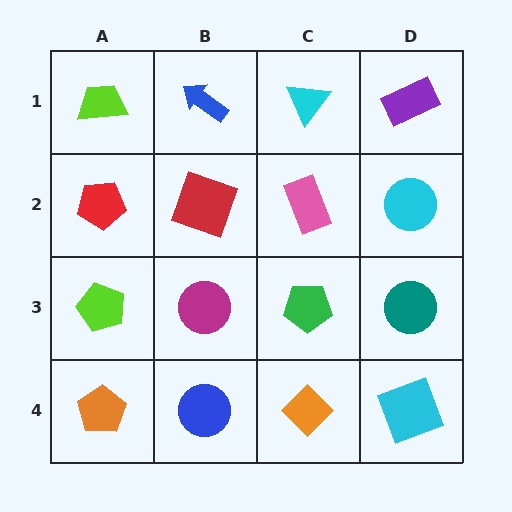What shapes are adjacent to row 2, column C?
A cyan triangle (row 1, column C), a green pentagon (row 3, column C), a red square (row 2, column B), a cyan circle (row 2, column D).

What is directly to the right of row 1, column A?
A blue arrow.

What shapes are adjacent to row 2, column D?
A purple rectangle (row 1, column D), a teal circle (row 3, column D), a pink rectangle (row 2, column C).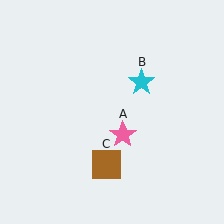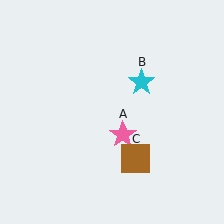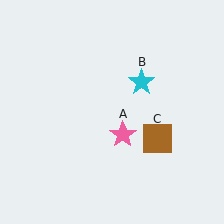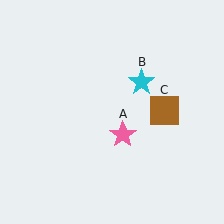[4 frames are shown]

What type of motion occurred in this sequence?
The brown square (object C) rotated counterclockwise around the center of the scene.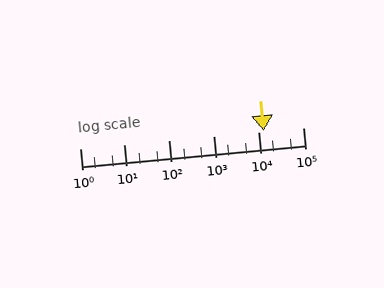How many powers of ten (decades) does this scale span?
The scale spans 5 decades, from 1 to 100000.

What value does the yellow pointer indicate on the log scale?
The pointer indicates approximately 13000.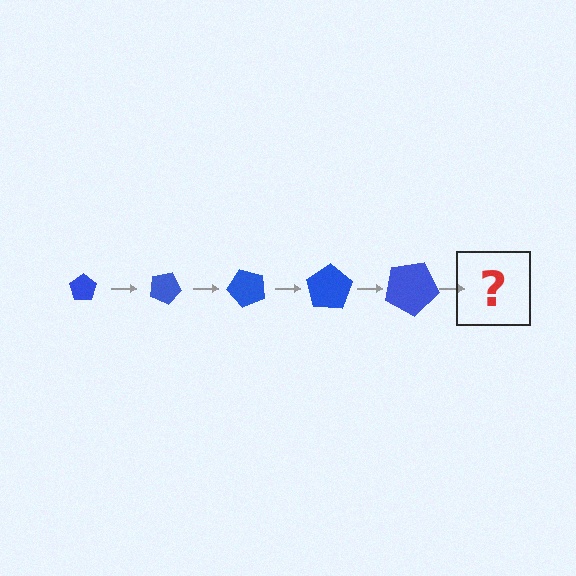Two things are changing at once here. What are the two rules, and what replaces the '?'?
The two rules are that the pentagon grows larger each step and it rotates 25 degrees each step. The '?' should be a pentagon, larger than the previous one and rotated 125 degrees from the start.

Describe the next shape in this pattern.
It should be a pentagon, larger than the previous one and rotated 125 degrees from the start.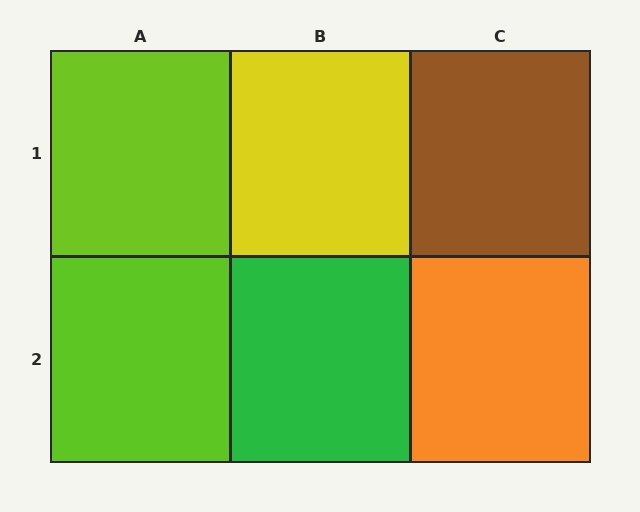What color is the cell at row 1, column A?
Lime.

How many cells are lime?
2 cells are lime.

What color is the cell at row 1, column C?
Brown.